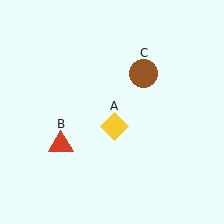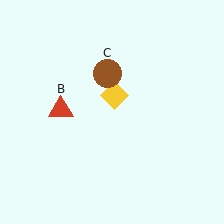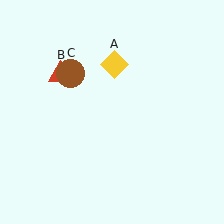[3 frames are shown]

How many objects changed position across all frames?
3 objects changed position: yellow diamond (object A), red triangle (object B), brown circle (object C).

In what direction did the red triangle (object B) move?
The red triangle (object B) moved up.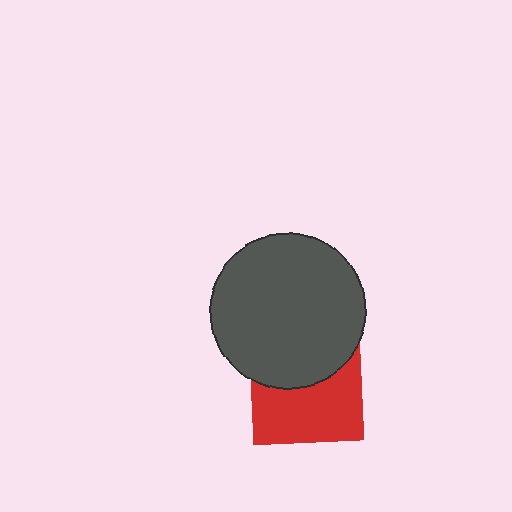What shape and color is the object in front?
The object in front is a dark gray circle.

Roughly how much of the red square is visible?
About half of it is visible (roughly 57%).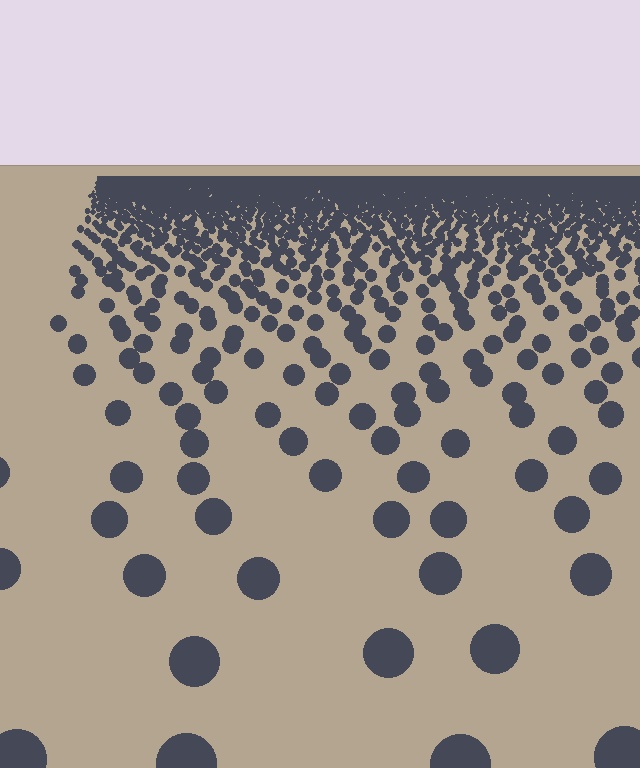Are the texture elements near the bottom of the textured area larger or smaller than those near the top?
Larger. Near the bottom, elements are closer to the viewer and appear at a bigger on-screen size.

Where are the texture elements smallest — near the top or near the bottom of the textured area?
Near the top.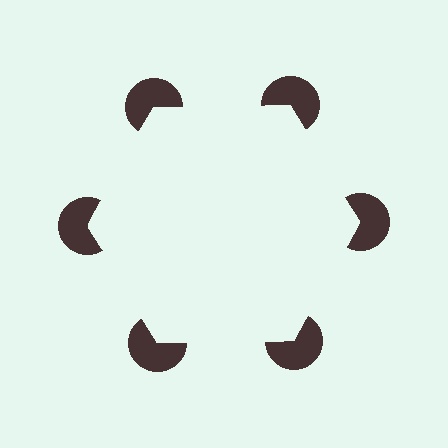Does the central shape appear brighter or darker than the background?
It typically appears slightly brighter than the background, even though no actual brightness change is drawn.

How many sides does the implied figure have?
6 sides.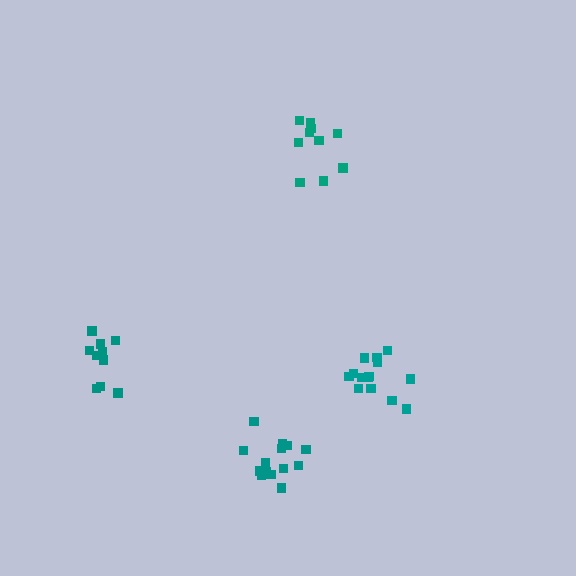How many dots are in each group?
Group 1: 14 dots, Group 2: 14 dots, Group 3: 10 dots, Group 4: 10 dots (48 total).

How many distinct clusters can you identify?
There are 4 distinct clusters.